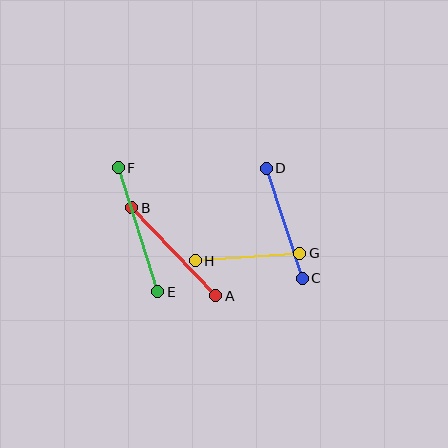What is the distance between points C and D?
The distance is approximately 116 pixels.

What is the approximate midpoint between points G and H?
The midpoint is at approximately (247, 257) pixels.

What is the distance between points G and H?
The distance is approximately 105 pixels.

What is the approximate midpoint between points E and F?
The midpoint is at approximately (138, 230) pixels.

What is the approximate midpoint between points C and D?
The midpoint is at approximately (284, 223) pixels.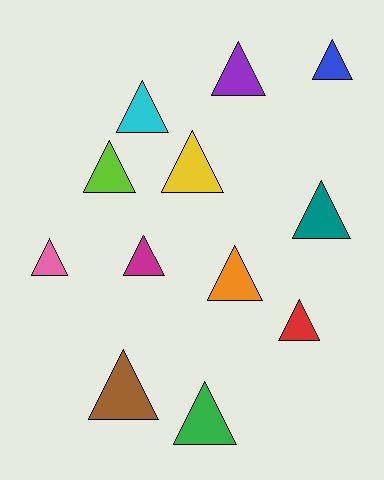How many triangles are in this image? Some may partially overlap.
There are 12 triangles.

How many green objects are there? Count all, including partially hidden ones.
There is 1 green object.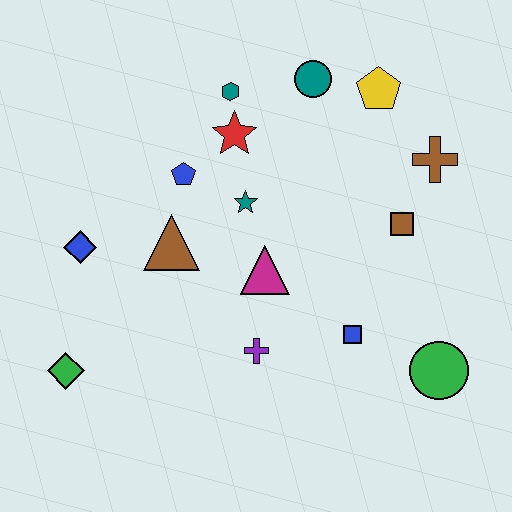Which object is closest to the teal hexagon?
The red star is closest to the teal hexagon.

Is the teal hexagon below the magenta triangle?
No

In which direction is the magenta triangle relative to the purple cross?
The magenta triangle is above the purple cross.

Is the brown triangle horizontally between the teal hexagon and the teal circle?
No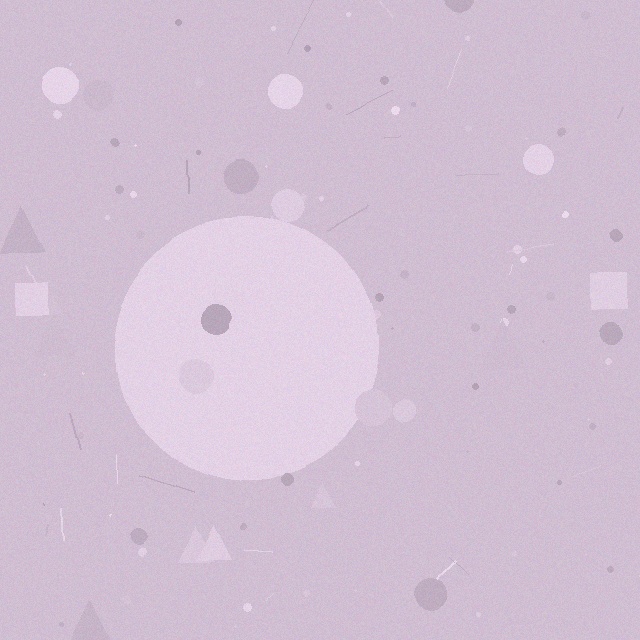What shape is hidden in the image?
A circle is hidden in the image.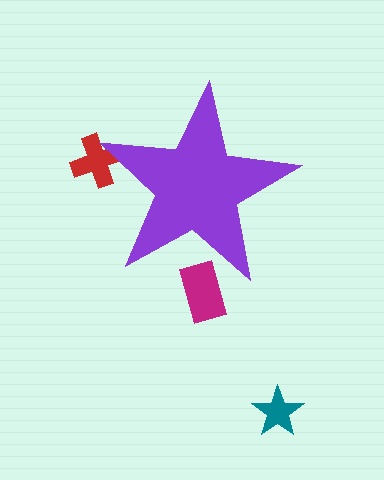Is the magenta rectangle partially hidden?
Yes, the magenta rectangle is partially hidden behind the purple star.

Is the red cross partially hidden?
Yes, the red cross is partially hidden behind the purple star.